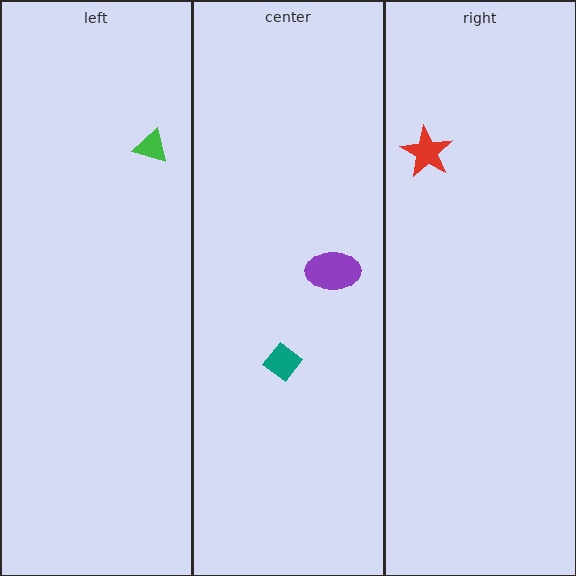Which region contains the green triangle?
The left region.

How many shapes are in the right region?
1.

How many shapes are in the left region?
1.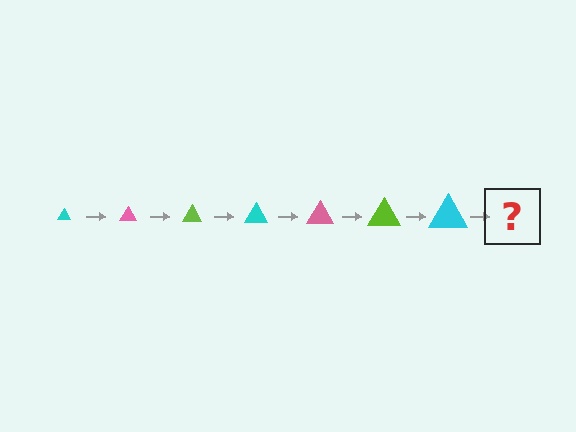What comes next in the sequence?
The next element should be a pink triangle, larger than the previous one.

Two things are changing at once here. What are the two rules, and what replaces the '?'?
The two rules are that the triangle grows larger each step and the color cycles through cyan, pink, and lime. The '?' should be a pink triangle, larger than the previous one.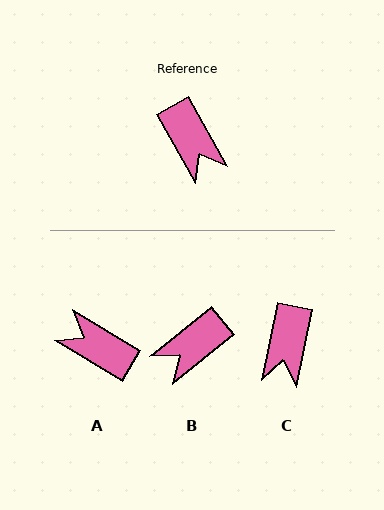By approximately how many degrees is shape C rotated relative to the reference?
Approximately 41 degrees clockwise.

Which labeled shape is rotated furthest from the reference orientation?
A, about 151 degrees away.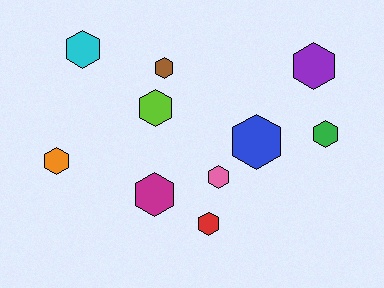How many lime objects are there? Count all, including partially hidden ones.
There is 1 lime object.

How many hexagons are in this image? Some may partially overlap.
There are 10 hexagons.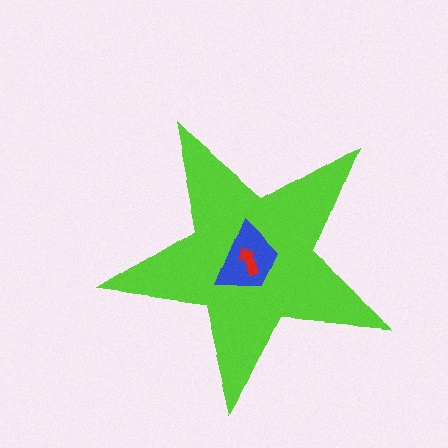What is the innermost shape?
The red arrow.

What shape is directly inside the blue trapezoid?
The red arrow.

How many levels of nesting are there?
3.